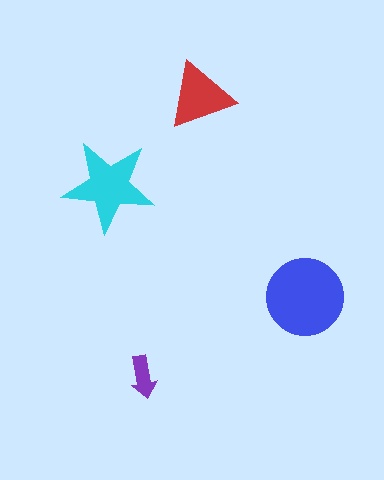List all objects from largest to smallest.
The blue circle, the cyan star, the red triangle, the purple arrow.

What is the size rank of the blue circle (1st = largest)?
1st.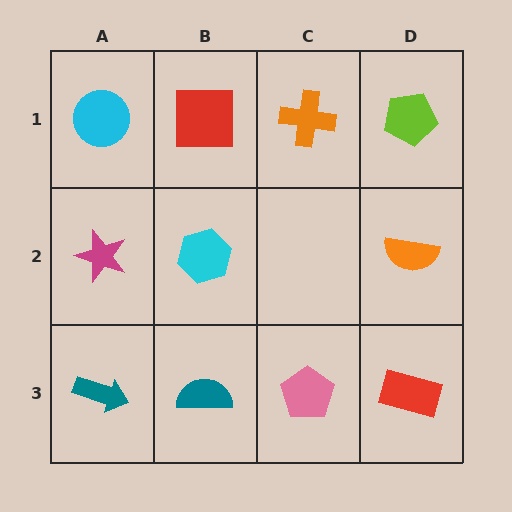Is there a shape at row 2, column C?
No, that cell is empty.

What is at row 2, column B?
A cyan hexagon.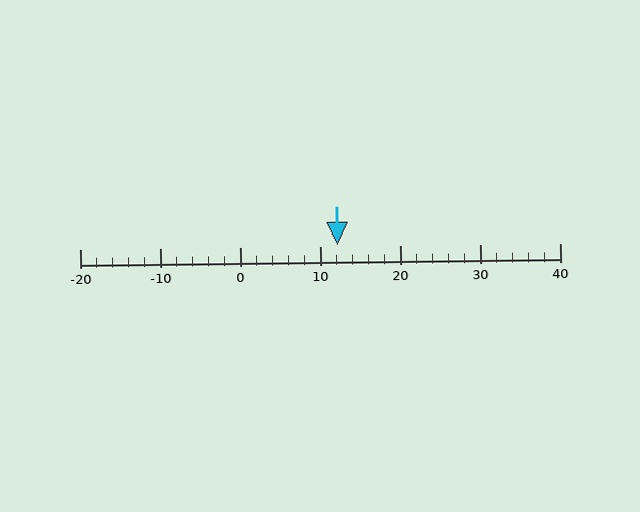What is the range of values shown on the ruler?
The ruler shows values from -20 to 40.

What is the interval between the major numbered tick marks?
The major tick marks are spaced 10 units apart.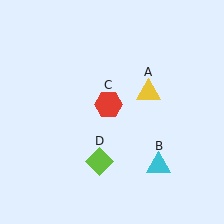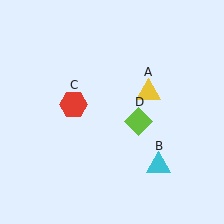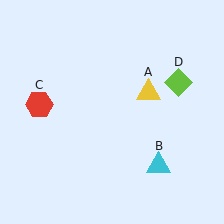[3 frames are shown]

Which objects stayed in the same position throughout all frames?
Yellow triangle (object A) and cyan triangle (object B) remained stationary.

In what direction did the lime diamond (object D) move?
The lime diamond (object D) moved up and to the right.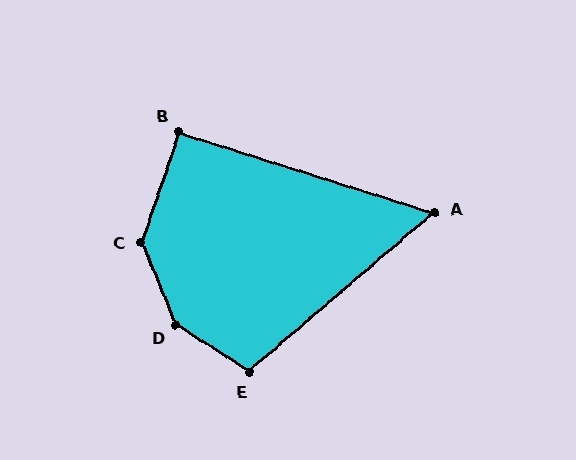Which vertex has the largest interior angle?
D, at approximately 145 degrees.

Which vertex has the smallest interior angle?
A, at approximately 58 degrees.